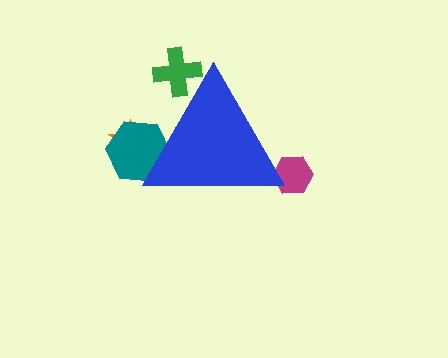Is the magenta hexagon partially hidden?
Yes, the magenta hexagon is partially hidden behind the blue triangle.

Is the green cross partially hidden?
Yes, the green cross is partially hidden behind the blue triangle.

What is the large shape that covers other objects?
A blue triangle.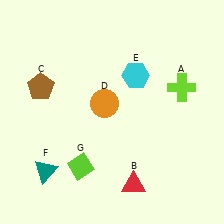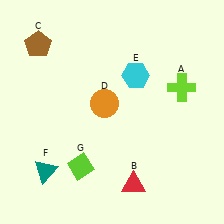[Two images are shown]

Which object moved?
The brown pentagon (C) moved up.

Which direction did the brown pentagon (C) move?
The brown pentagon (C) moved up.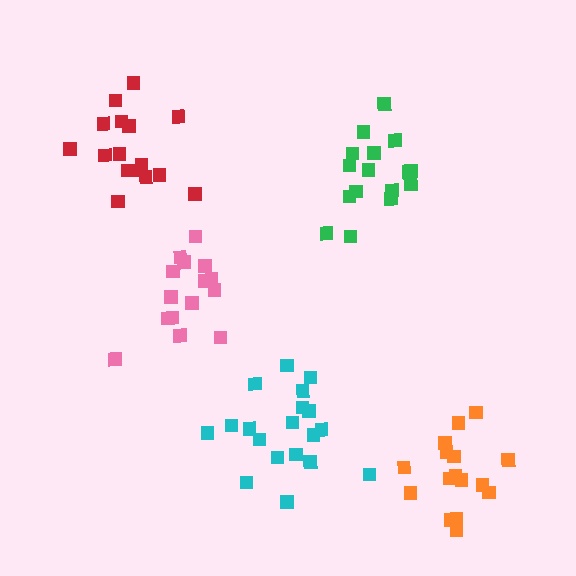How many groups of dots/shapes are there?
There are 5 groups.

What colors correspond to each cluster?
The clusters are colored: orange, pink, green, red, cyan.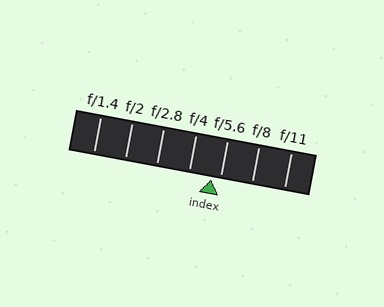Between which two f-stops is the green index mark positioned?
The index mark is between f/4 and f/5.6.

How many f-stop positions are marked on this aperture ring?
There are 7 f-stop positions marked.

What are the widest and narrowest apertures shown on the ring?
The widest aperture shown is f/1.4 and the narrowest is f/11.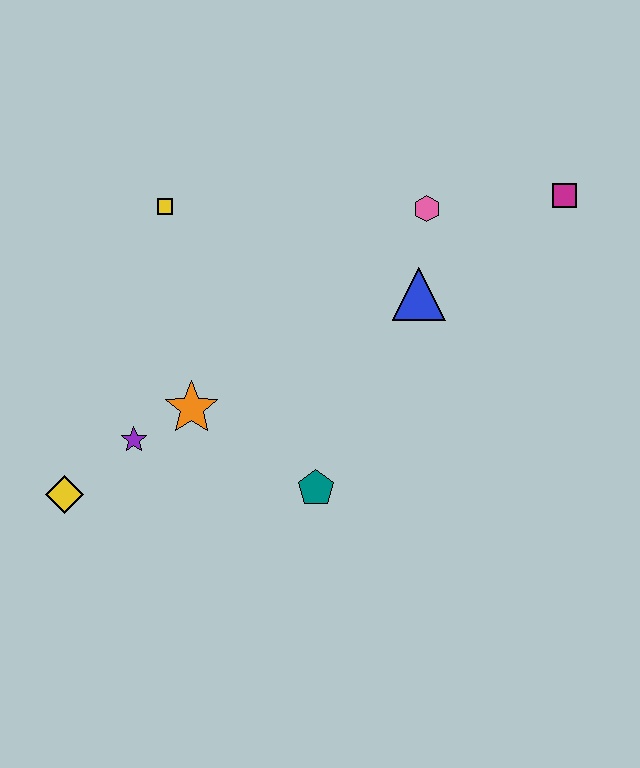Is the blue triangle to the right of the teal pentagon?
Yes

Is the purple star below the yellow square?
Yes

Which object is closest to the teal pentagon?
The orange star is closest to the teal pentagon.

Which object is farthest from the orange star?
The magenta square is farthest from the orange star.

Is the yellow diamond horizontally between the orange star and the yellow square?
No